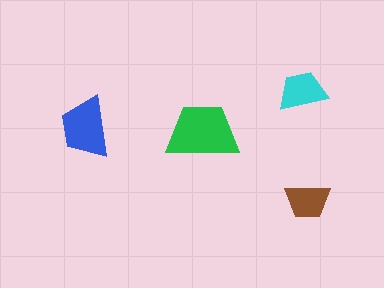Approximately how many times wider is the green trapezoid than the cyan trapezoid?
About 1.5 times wider.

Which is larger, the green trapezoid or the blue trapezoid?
The green one.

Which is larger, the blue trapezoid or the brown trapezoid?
The blue one.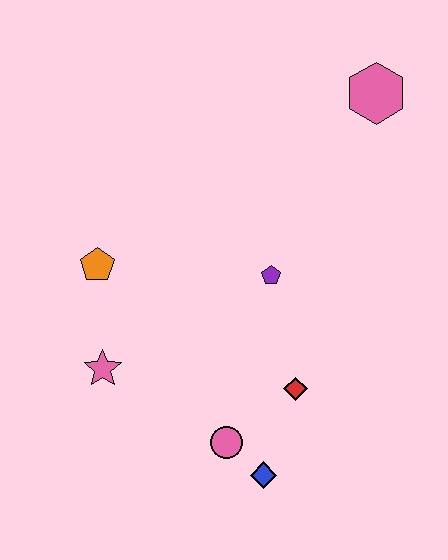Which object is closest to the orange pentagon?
The pink star is closest to the orange pentagon.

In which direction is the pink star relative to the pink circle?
The pink star is to the left of the pink circle.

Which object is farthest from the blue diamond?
The pink hexagon is farthest from the blue diamond.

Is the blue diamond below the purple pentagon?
Yes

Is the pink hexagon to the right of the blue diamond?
Yes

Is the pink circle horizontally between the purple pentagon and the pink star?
Yes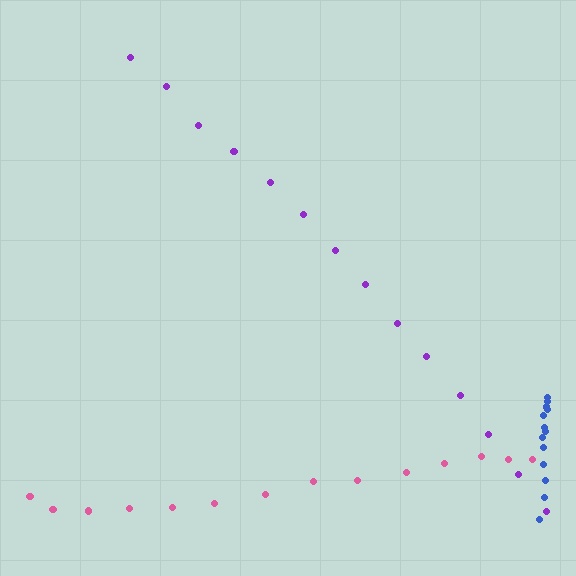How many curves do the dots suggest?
There are 3 distinct paths.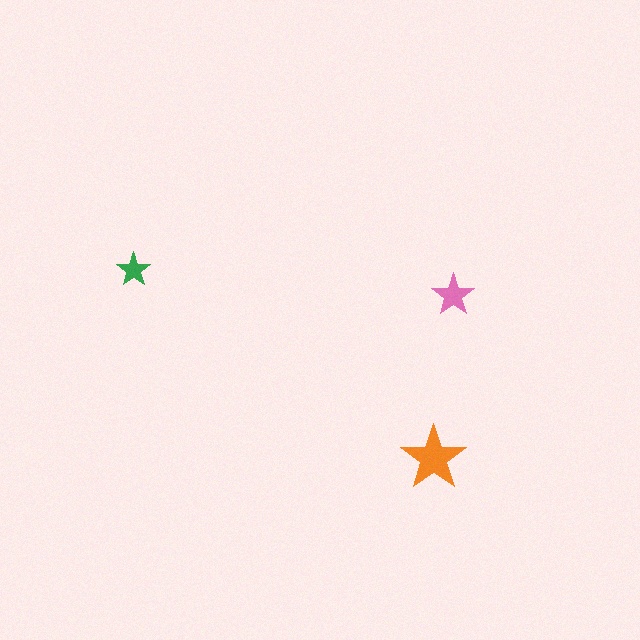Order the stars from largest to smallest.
the orange one, the pink one, the green one.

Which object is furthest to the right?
The pink star is rightmost.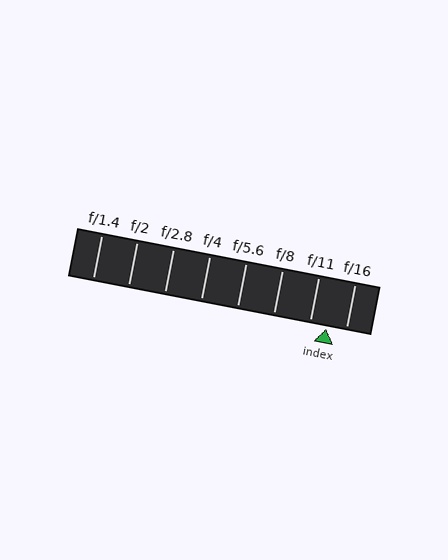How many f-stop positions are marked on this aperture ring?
There are 8 f-stop positions marked.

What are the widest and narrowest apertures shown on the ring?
The widest aperture shown is f/1.4 and the narrowest is f/16.